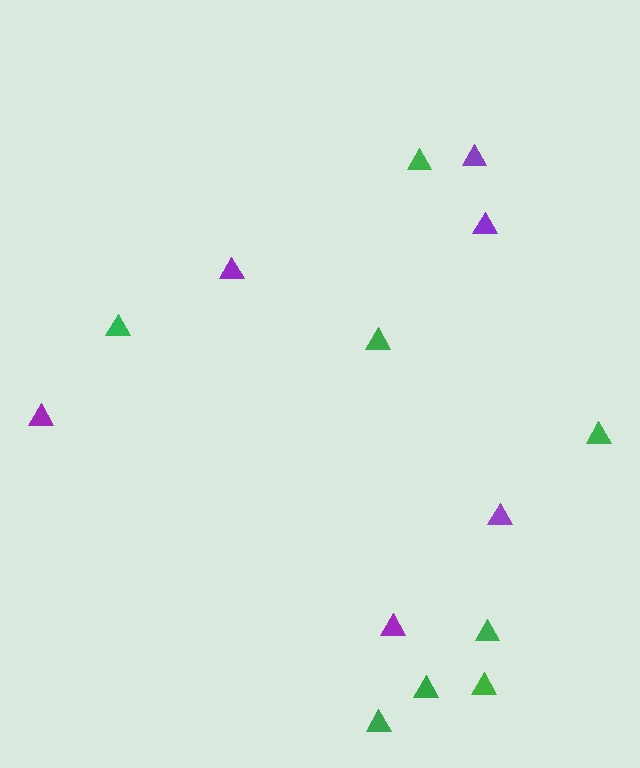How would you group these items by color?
There are 2 groups: one group of purple triangles (6) and one group of green triangles (8).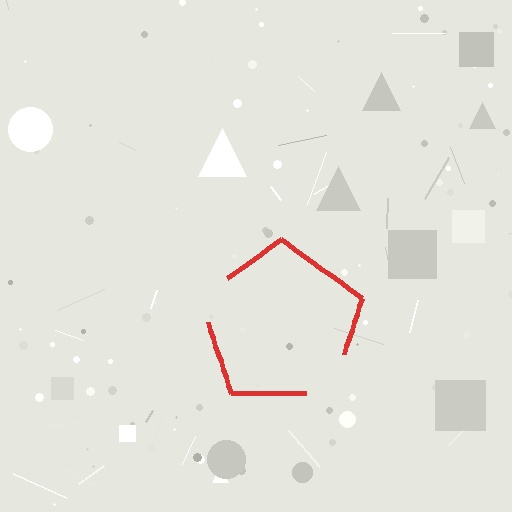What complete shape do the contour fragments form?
The contour fragments form a pentagon.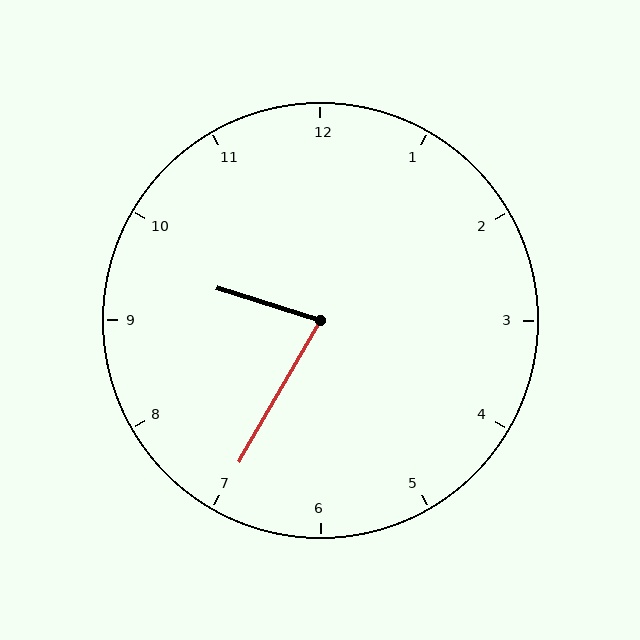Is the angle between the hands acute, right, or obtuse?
It is acute.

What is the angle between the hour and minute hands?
Approximately 78 degrees.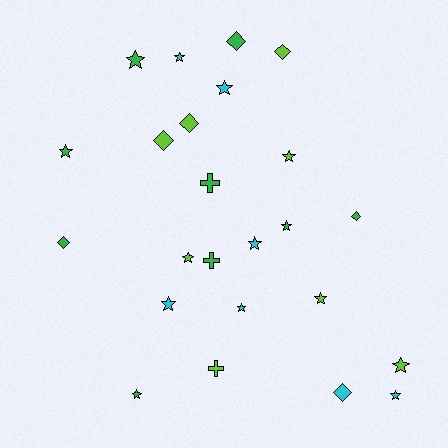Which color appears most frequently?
Green, with 9 objects.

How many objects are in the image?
There are 24 objects.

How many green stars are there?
There are 4 green stars.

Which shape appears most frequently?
Star, with 14 objects.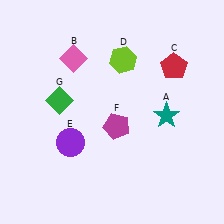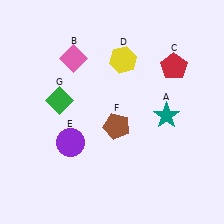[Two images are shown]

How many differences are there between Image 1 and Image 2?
There are 2 differences between the two images.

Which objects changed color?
D changed from lime to yellow. F changed from magenta to brown.